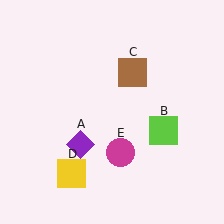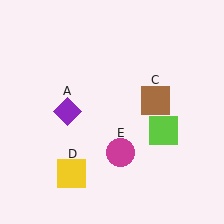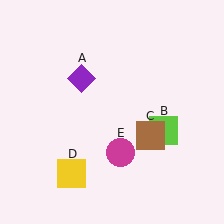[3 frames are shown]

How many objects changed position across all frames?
2 objects changed position: purple diamond (object A), brown square (object C).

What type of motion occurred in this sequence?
The purple diamond (object A), brown square (object C) rotated clockwise around the center of the scene.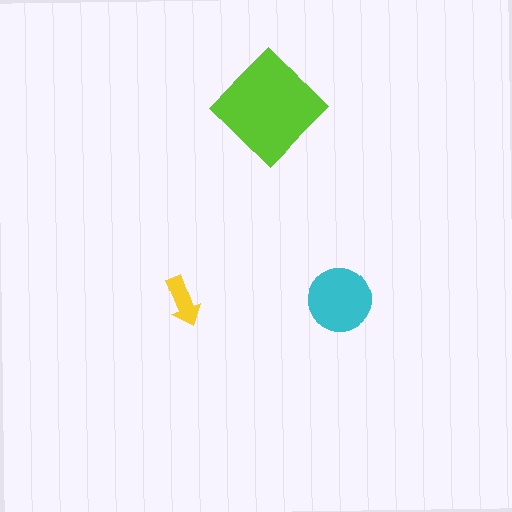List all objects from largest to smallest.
The lime diamond, the cyan circle, the yellow arrow.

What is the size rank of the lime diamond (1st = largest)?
1st.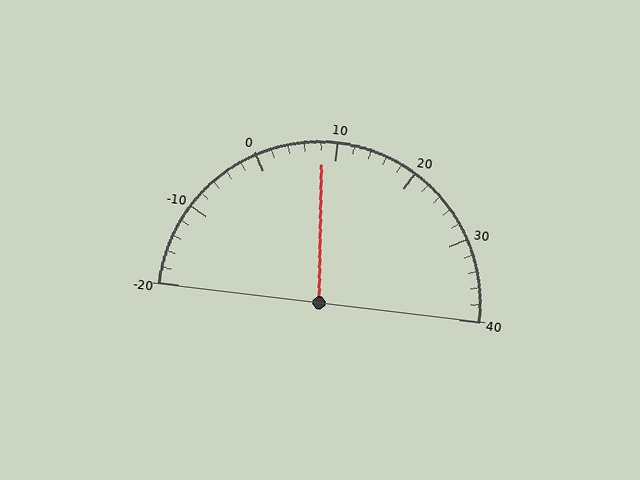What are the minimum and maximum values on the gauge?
The gauge ranges from -20 to 40.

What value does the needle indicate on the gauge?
The needle indicates approximately 8.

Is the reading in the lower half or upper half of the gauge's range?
The reading is in the lower half of the range (-20 to 40).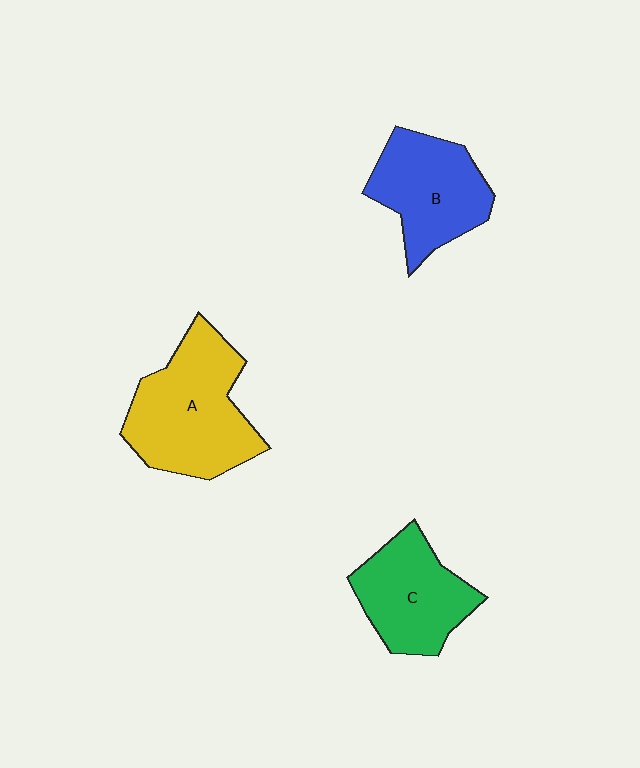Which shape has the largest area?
Shape A (yellow).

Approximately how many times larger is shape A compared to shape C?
Approximately 1.4 times.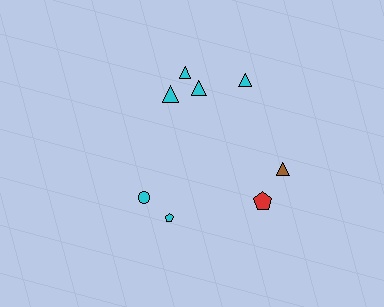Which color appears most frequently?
Cyan, with 6 objects.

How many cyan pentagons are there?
There is 1 cyan pentagon.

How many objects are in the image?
There are 8 objects.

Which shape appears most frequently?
Triangle, with 5 objects.